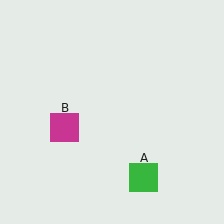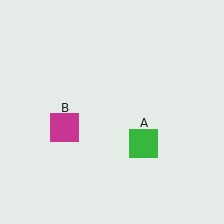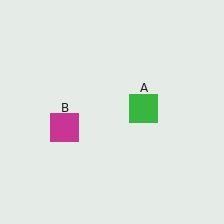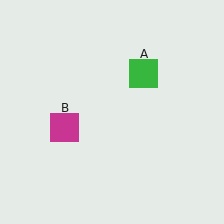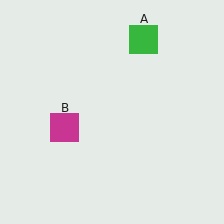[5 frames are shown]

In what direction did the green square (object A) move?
The green square (object A) moved up.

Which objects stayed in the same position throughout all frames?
Magenta square (object B) remained stationary.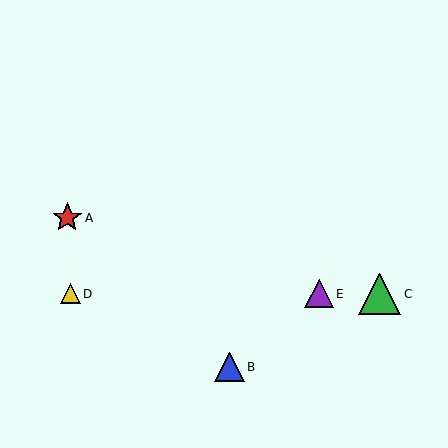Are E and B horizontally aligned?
No, E is at y≈294 and B is at y≈367.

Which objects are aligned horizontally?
Objects C, D, E are aligned horizontally.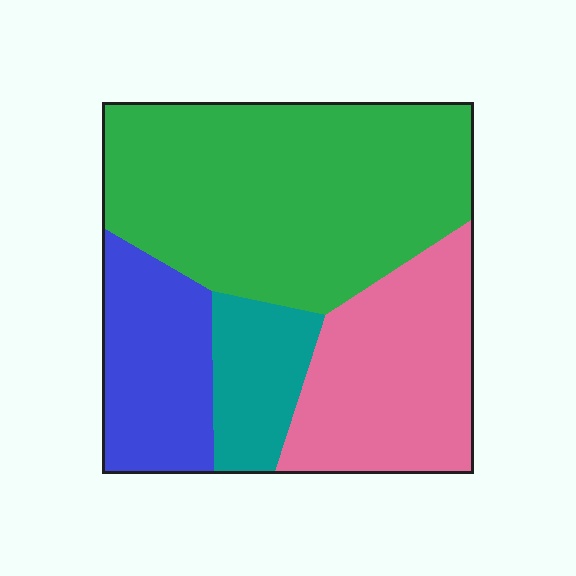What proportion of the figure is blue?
Blue covers 17% of the figure.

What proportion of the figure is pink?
Pink takes up about one quarter (1/4) of the figure.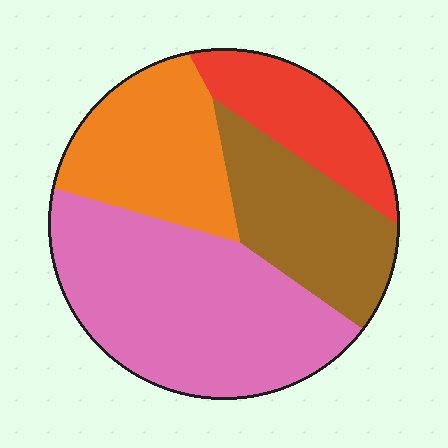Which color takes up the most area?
Pink, at roughly 40%.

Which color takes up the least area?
Red, at roughly 15%.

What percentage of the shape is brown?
Brown covers around 20% of the shape.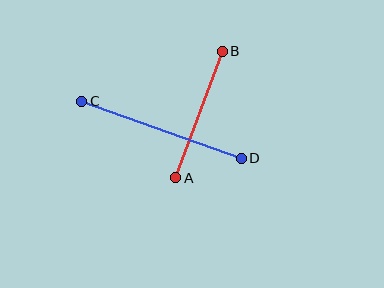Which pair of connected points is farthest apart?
Points C and D are farthest apart.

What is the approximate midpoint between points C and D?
The midpoint is at approximately (162, 130) pixels.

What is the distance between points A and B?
The distance is approximately 135 pixels.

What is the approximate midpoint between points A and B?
The midpoint is at approximately (199, 115) pixels.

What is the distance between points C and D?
The distance is approximately 169 pixels.